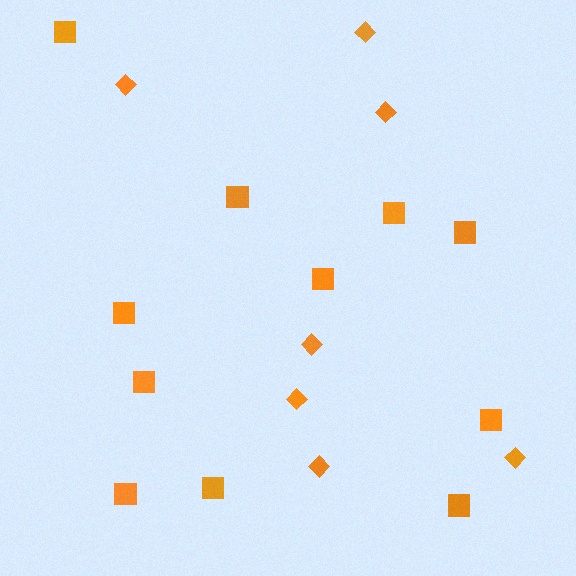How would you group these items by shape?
There are 2 groups: one group of squares (11) and one group of diamonds (7).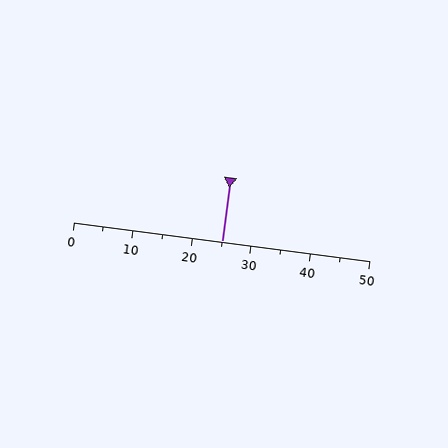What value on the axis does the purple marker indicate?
The marker indicates approximately 25.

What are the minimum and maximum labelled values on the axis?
The axis runs from 0 to 50.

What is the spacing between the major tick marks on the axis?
The major ticks are spaced 10 apart.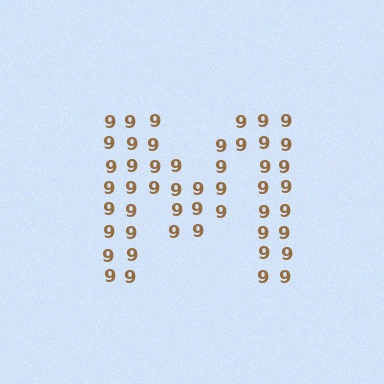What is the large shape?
The large shape is the letter M.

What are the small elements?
The small elements are digit 9's.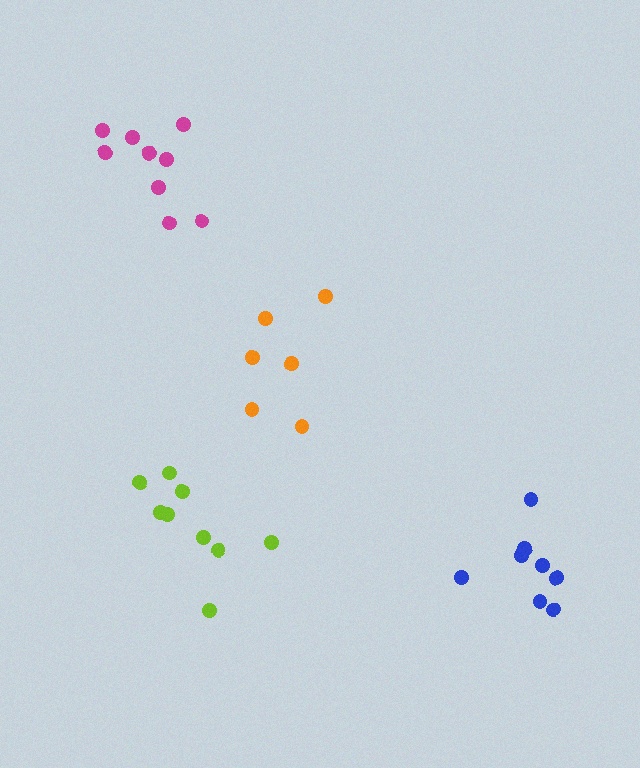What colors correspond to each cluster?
The clusters are colored: orange, lime, blue, magenta.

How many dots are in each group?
Group 1: 6 dots, Group 2: 9 dots, Group 3: 8 dots, Group 4: 9 dots (32 total).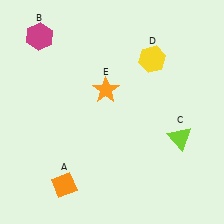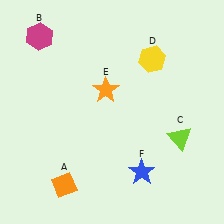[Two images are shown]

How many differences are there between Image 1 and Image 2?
There is 1 difference between the two images.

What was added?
A blue star (F) was added in Image 2.